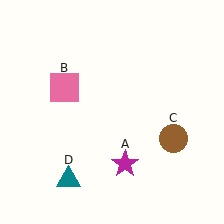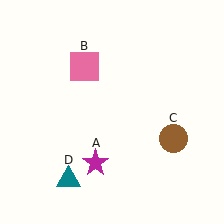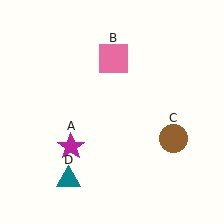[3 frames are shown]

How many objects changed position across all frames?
2 objects changed position: magenta star (object A), pink square (object B).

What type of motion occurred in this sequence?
The magenta star (object A), pink square (object B) rotated clockwise around the center of the scene.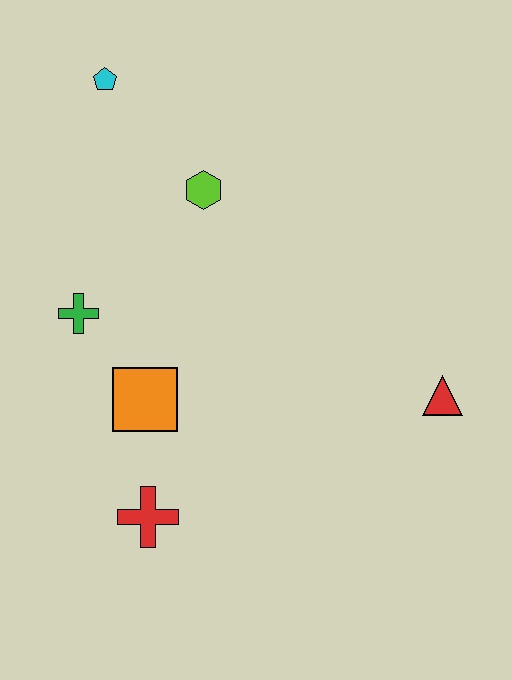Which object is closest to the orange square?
The green cross is closest to the orange square.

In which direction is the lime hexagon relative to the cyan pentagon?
The lime hexagon is below the cyan pentagon.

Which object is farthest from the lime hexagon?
The red cross is farthest from the lime hexagon.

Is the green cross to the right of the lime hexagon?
No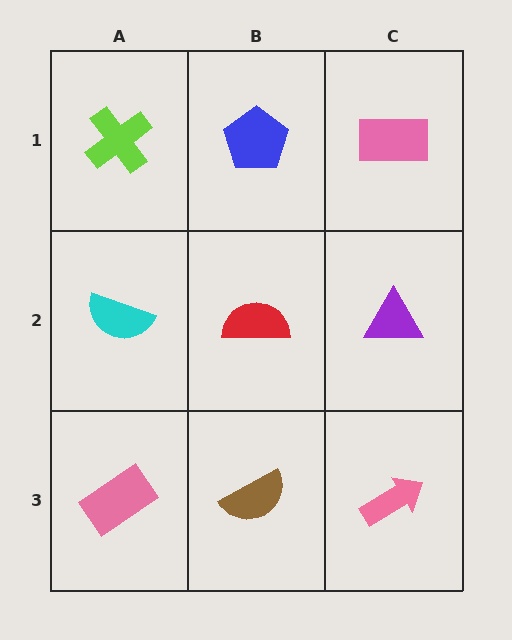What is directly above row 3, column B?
A red semicircle.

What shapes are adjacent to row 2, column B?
A blue pentagon (row 1, column B), a brown semicircle (row 3, column B), a cyan semicircle (row 2, column A), a purple triangle (row 2, column C).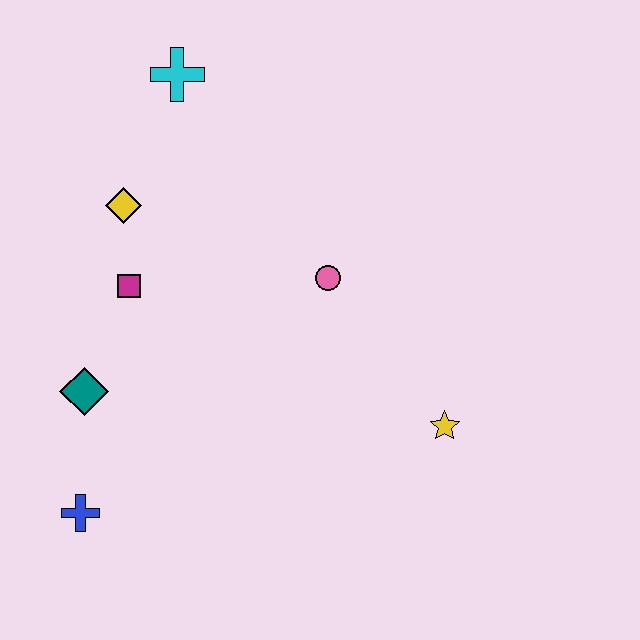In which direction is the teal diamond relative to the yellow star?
The teal diamond is to the left of the yellow star.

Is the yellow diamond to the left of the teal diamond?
No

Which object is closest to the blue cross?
The teal diamond is closest to the blue cross.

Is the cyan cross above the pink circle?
Yes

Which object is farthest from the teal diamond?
The yellow star is farthest from the teal diamond.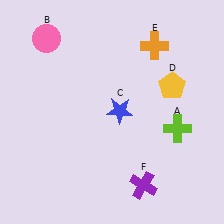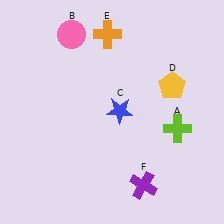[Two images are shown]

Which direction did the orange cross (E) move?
The orange cross (E) moved left.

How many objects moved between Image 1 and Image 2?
2 objects moved between the two images.